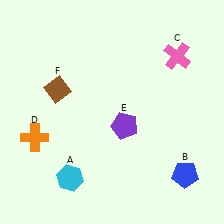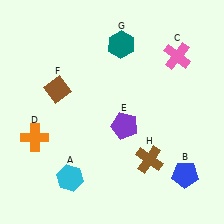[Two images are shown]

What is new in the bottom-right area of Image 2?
A brown cross (H) was added in the bottom-right area of Image 2.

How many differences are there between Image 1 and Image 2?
There are 2 differences between the two images.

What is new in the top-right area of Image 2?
A teal hexagon (G) was added in the top-right area of Image 2.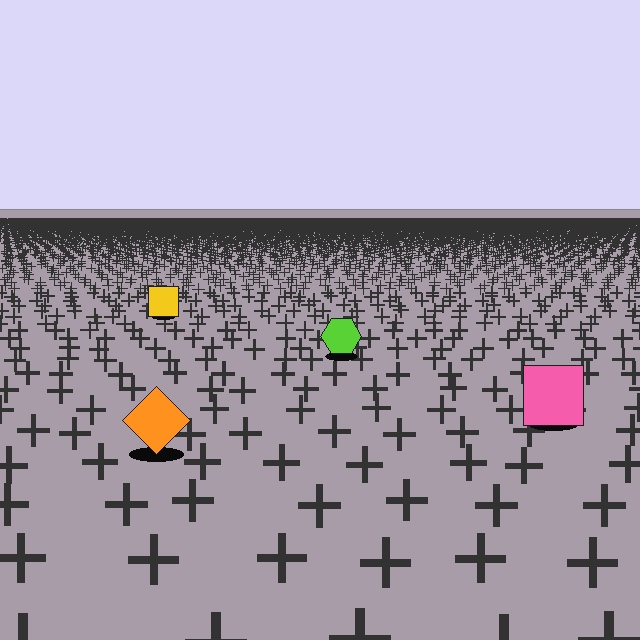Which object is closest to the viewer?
The orange diamond is closest. The texture marks near it are larger and more spread out.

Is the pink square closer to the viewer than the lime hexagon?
Yes. The pink square is closer — you can tell from the texture gradient: the ground texture is coarser near it.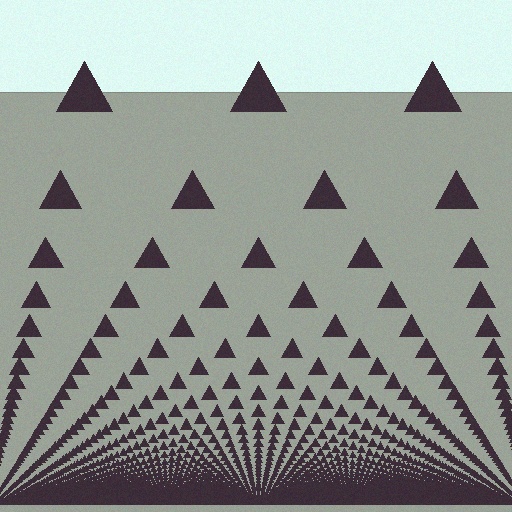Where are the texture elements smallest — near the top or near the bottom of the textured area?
Near the bottom.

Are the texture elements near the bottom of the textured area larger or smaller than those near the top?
Smaller. The gradient is inverted — elements near the bottom are smaller and denser.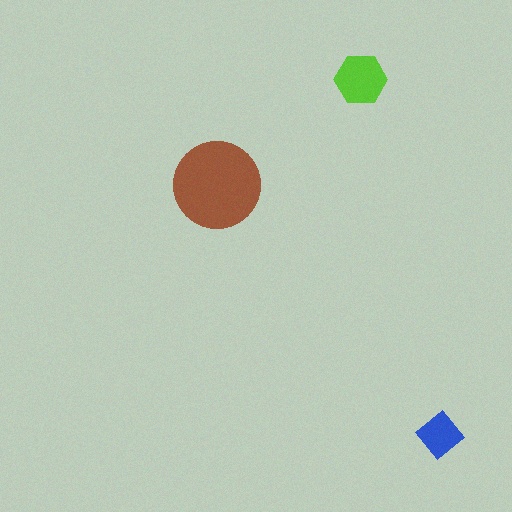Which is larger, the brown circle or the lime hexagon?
The brown circle.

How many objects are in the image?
There are 3 objects in the image.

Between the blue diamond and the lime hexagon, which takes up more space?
The lime hexagon.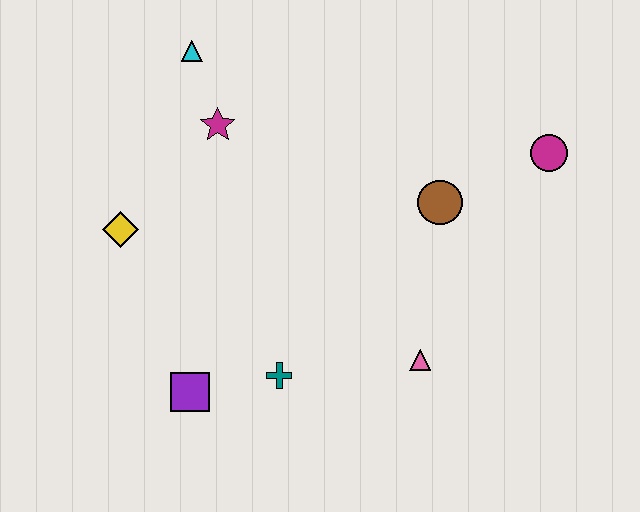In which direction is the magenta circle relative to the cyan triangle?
The magenta circle is to the right of the cyan triangle.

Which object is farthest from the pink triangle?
The cyan triangle is farthest from the pink triangle.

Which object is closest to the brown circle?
The magenta circle is closest to the brown circle.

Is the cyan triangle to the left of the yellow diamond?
No